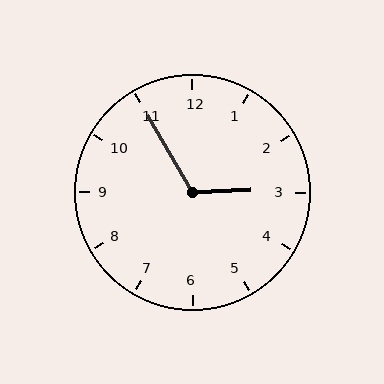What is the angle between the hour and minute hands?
Approximately 118 degrees.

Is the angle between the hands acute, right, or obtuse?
It is obtuse.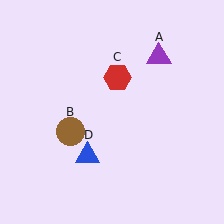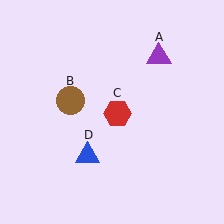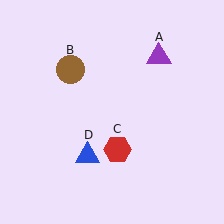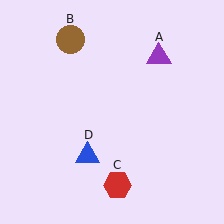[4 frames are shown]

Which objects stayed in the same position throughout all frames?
Purple triangle (object A) and blue triangle (object D) remained stationary.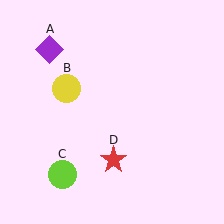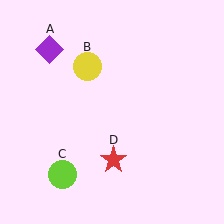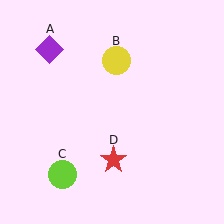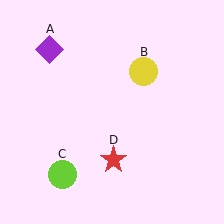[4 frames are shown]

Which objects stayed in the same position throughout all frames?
Purple diamond (object A) and lime circle (object C) and red star (object D) remained stationary.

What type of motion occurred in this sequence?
The yellow circle (object B) rotated clockwise around the center of the scene.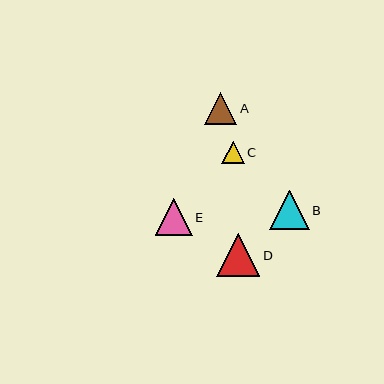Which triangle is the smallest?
Triangle C is the smallest with a size of approximately 23 pixels.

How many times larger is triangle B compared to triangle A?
Triangle B is approximately 1.2 times the size of triangle A.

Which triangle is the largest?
Triangle D is the largest with a size of approximately 43 pixels.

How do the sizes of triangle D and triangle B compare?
Triangle D and triangle B are approximately the same size.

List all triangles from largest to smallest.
From largest to smallest: D, B, E, A, C.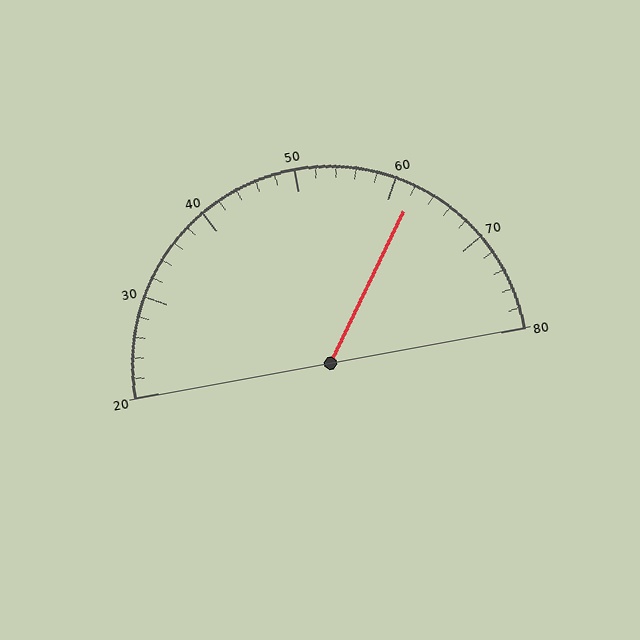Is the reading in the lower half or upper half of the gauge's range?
The reading is in the upper half of the range (20 to 80).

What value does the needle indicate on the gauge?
The needle indicates approximately 62.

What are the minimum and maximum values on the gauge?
The gauge ranges from 20 to 80.